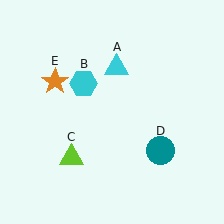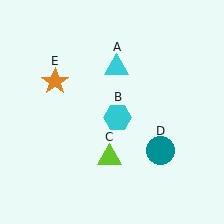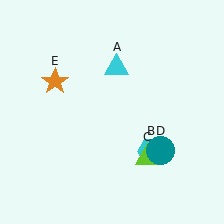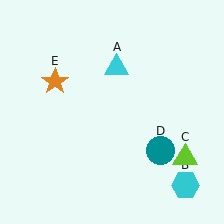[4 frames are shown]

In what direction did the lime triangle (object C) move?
The lime triangle (object C) moved right.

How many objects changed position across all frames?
2 objects changed position: cyan hexagon (object B), lime triangle (object C).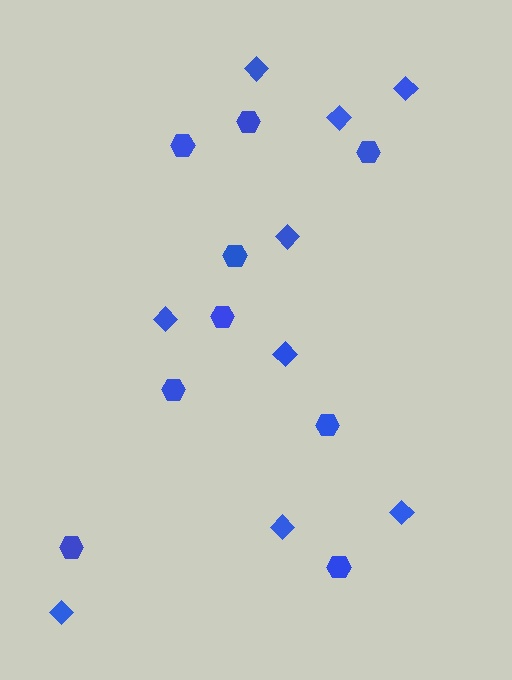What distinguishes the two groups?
There are 2 groups: one group of hexagons (9) and one group of diamonds (9).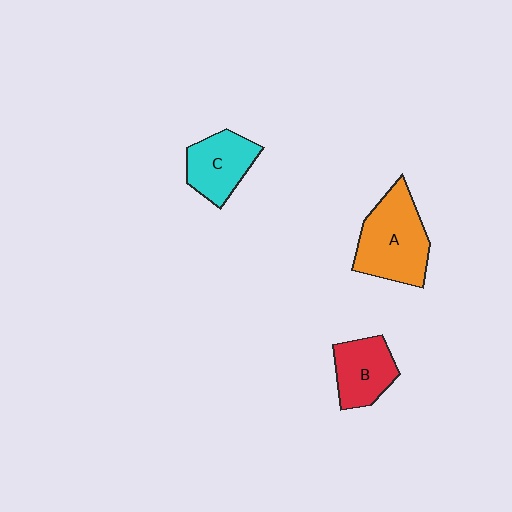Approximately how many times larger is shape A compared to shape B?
Approximately 1.5 times.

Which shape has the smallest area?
Shape B (red).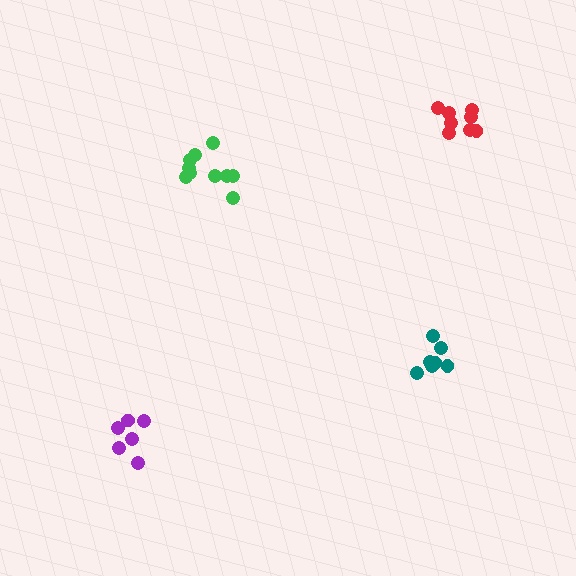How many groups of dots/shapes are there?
There are 4 groups.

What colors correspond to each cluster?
The clusters are colored: red, purple, green, teal.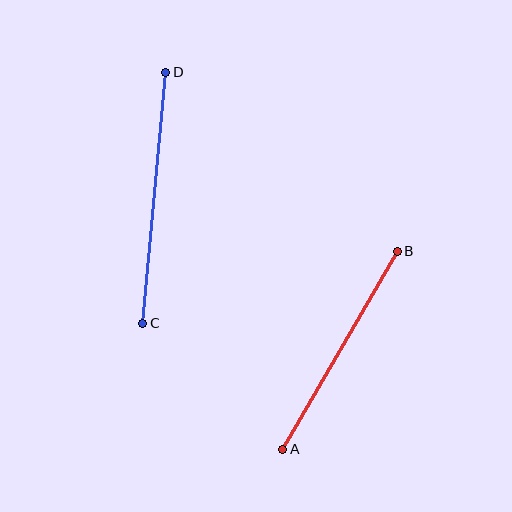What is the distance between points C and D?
The distance is approximately 252 pixels.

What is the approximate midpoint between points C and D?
The midpoint is at approximately (154, 198) pixels.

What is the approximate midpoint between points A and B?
The midpoint is at approximately (340, 350) pixels.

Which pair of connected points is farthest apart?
Points C and D are farthest apart.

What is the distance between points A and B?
The distance is approximately 229 pixels.